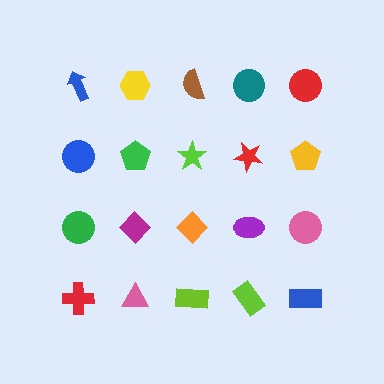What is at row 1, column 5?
A red circle.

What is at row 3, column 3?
An orange diamond.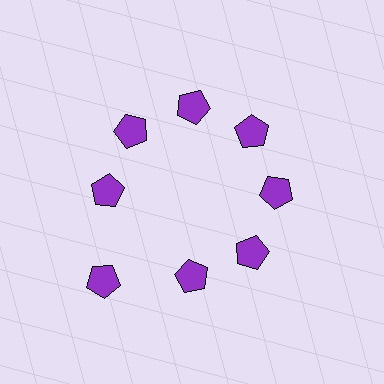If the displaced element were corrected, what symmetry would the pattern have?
It would have 8-fold rotational symmetry — the pattern would map onto itself every 45 degrees.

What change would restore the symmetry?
The symmetry would be restored by moving it inward, back onto the ring so that all 8 pentagons sit at equal angles and equal distance from the center.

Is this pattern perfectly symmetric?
No. The 8 purple pentagons are arranged in a ring, but one element near the 8 o'clock position is pushed outward from the center, breaking the 8-fold rotational symmetry.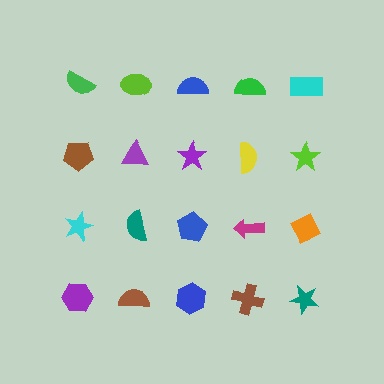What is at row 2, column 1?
A brown pentagon.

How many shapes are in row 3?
5 shapes.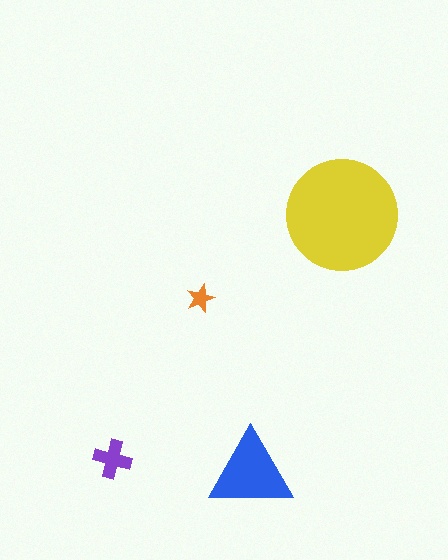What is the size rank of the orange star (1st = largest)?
4th.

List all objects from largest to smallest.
The yellow circle, the blue triangle, the purple cross, the orange star.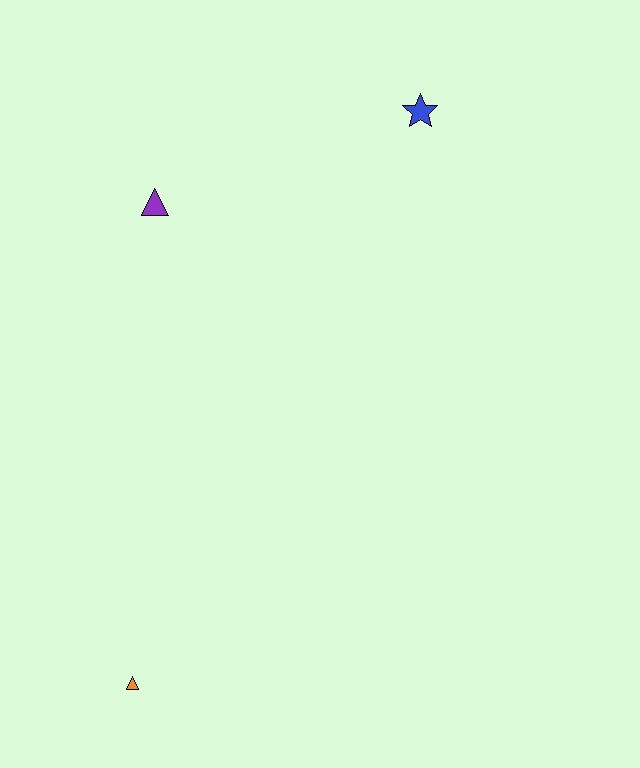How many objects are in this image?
There are 3 objects.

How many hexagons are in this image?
There are no hexagons.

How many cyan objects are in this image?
There are no cyan objects.